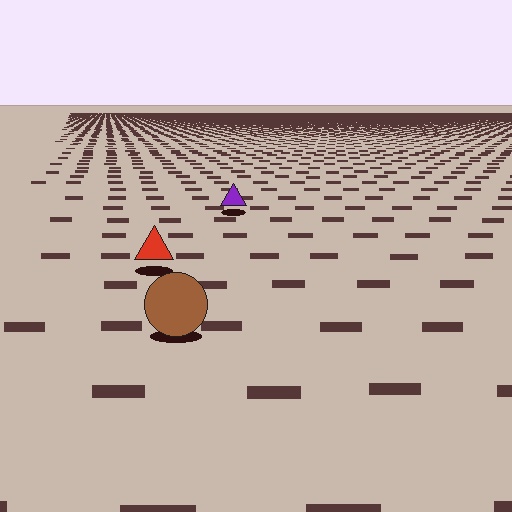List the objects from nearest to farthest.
From nearest to farthest: the brown circle, the red triangle, the purple triangle.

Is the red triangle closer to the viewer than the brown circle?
No. The brown circle is closer — you can tell from the texture gradient: the ground texture is coarser near it.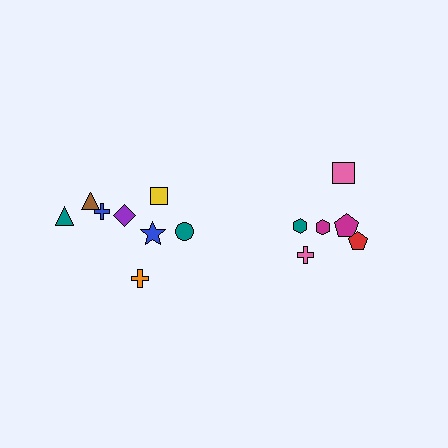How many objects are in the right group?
There are 6 objects.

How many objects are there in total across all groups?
There are 14 objects.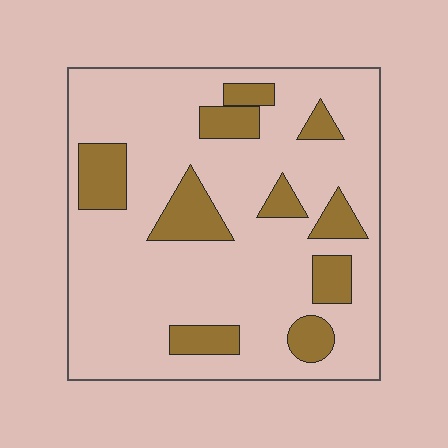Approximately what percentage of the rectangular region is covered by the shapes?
Approximately 20%.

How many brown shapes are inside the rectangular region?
10.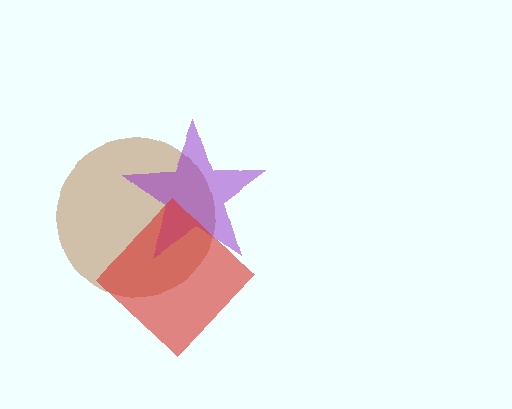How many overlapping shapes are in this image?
There are 3 overlapping shapes in the image.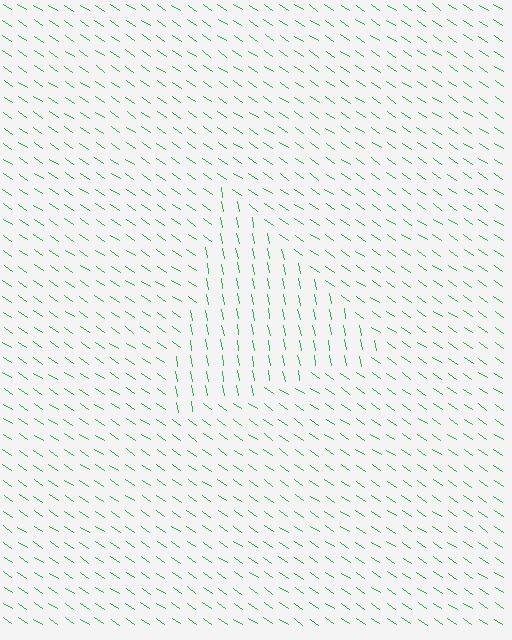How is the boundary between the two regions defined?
The boundary is defined purely by a change in line orientation (approximately 45 degrees difference). All lines are the same color and thickness.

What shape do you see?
I see a triangle.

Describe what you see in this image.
The image is filled with small green line segments. A triangle region in the image has lines oriented differently from the surrounding lines, creating a visible texture boundary.